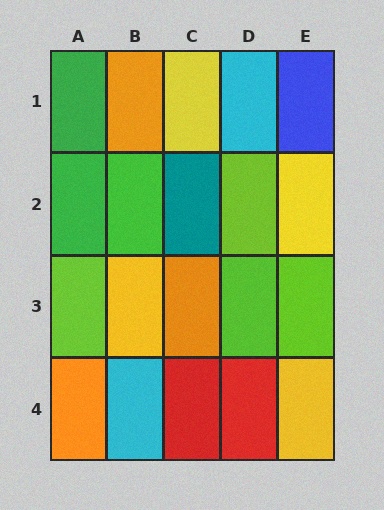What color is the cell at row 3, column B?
Yellow.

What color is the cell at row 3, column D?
Lime.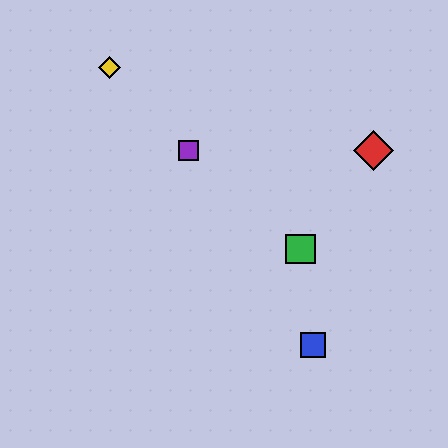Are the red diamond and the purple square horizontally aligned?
Yes, both are at y≈151.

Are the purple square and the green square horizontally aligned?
No, the purple square is at y≈151 and the green square is at y≈249.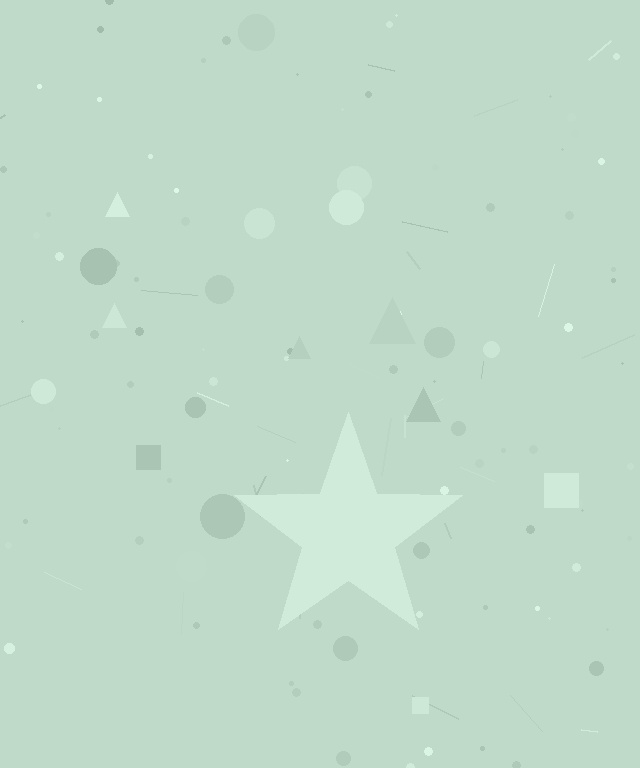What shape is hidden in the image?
A star is hidden in the image.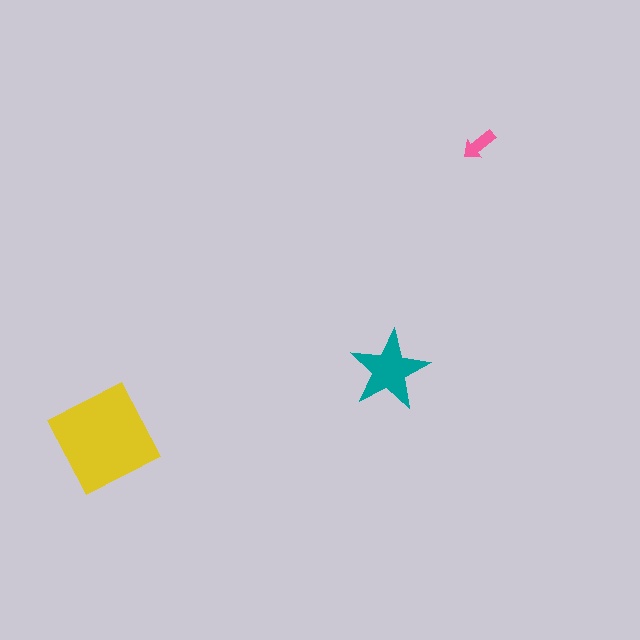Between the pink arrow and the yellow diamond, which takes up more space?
The yellow diamond.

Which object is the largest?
The yellow diamond.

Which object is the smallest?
The pink arrow.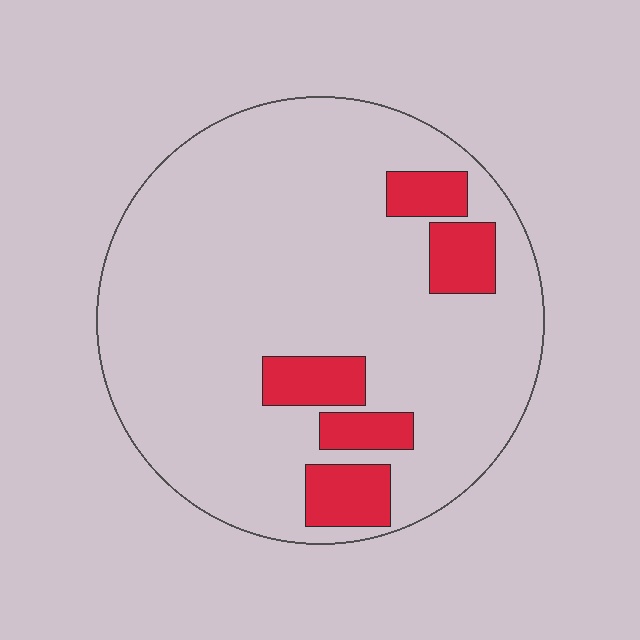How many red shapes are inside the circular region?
5.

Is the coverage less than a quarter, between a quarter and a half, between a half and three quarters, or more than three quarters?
Less than a quarter.